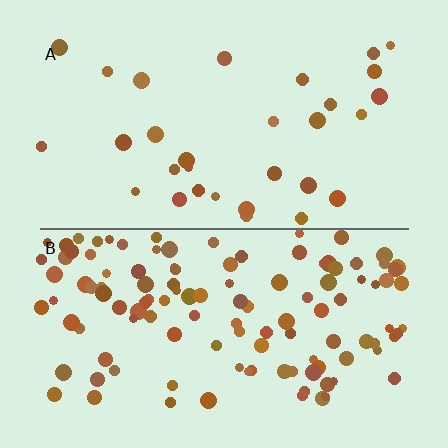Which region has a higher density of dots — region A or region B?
B (the bottom).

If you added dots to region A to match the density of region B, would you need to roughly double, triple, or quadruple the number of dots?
Approximately quadruple.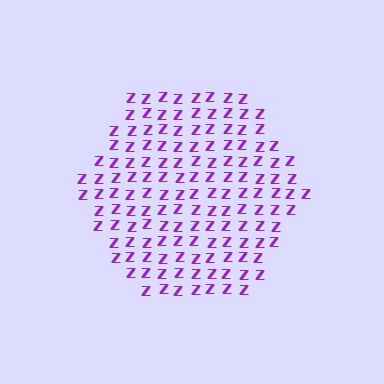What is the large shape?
The large shape is a hexagon.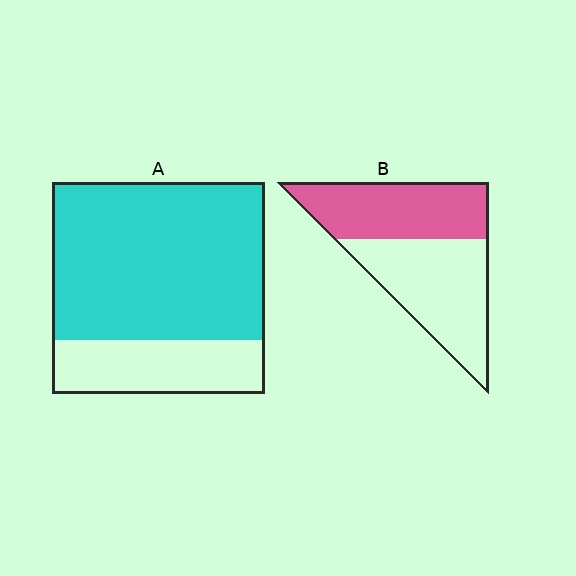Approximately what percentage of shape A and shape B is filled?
A is approximately 75% and B is approximately 45%.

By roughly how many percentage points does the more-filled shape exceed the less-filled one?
By roughly 30 percentage points (A over B).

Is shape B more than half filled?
Roughly half.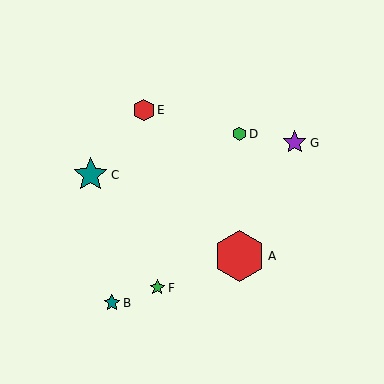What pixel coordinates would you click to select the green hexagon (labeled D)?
Click at (240, 134) to select the green hexagon D.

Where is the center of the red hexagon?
The center of the red hexagon is at (144, 110).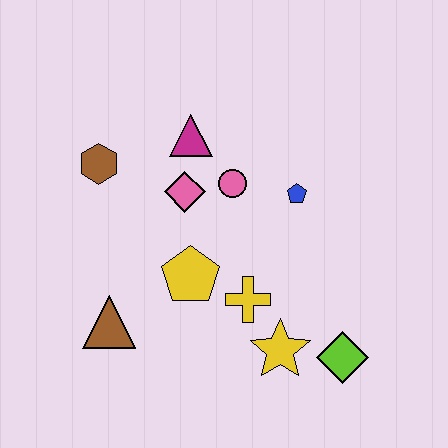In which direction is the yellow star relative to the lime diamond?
The yellow star is to the left of the lime diamond.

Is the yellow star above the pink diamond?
No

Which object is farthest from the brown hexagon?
The lime diamond is farthest from the brown hexagon.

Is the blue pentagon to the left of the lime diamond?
Yes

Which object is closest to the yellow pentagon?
The yellow cross is closest to the yellow pentagon.